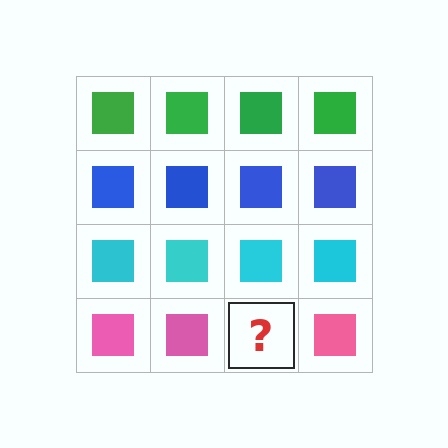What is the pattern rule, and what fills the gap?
The rule is that each row has a consistent color. The gap should be filled with a pink square.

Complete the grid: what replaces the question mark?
The question mark should be replaced with a pink square.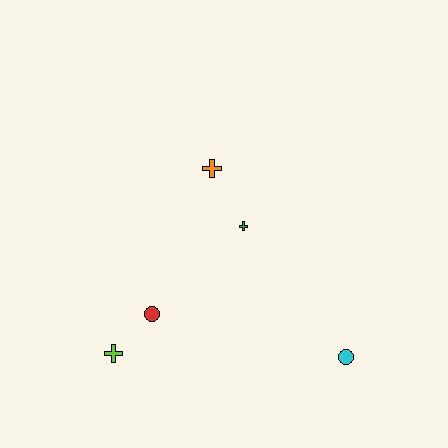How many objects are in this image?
There are 5 objects.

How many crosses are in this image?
There are 3 crosses.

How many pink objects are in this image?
There are no pink objects.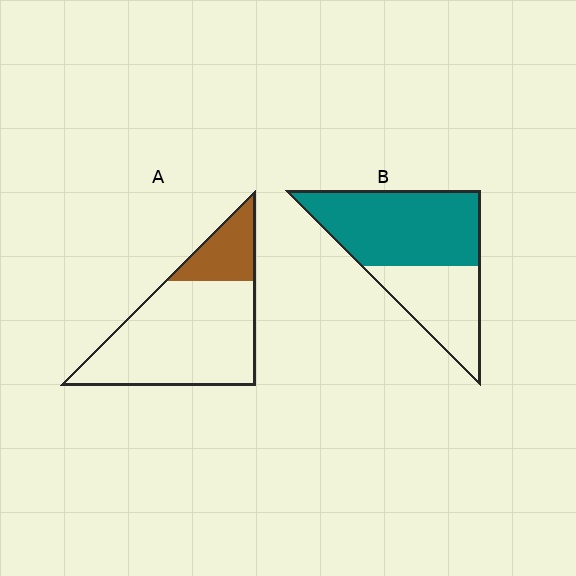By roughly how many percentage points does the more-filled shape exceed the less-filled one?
By roughly 40 percentage points (B over A).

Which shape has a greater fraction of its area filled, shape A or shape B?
Shape B.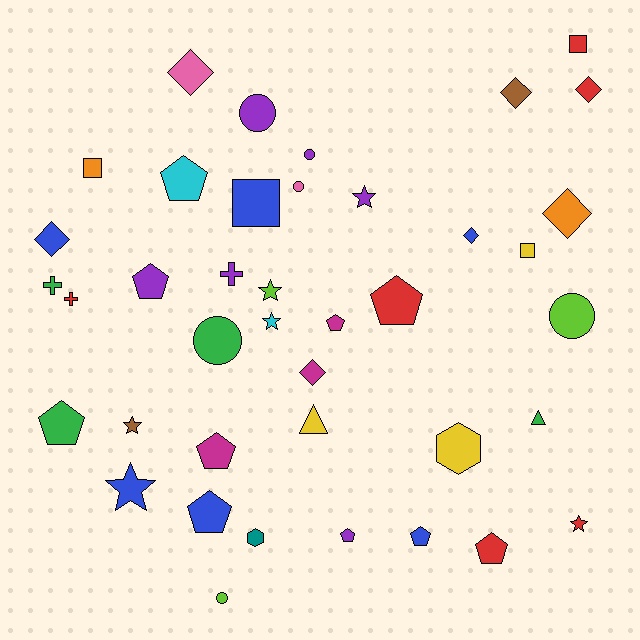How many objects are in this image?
There are 40 objects.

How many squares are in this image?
There are 4 squares.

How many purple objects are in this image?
There are 6 purple objects.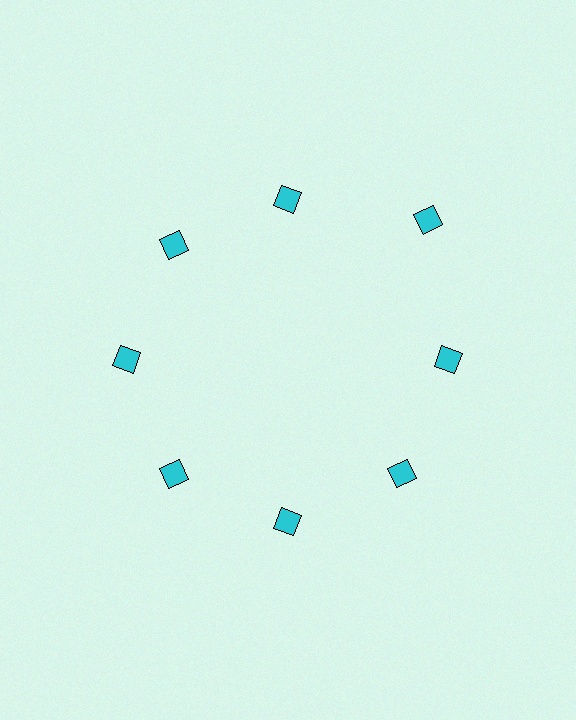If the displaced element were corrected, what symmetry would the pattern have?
It would have 8-fold rotational symmetry — the pattern would map onto itself every 45 degrees.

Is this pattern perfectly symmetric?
No. The 8 cyan squares are arranged in a ring, but one element near the 2 o'clock position is pushed outward from the center, breaking the 8-fold rotational symmetry.